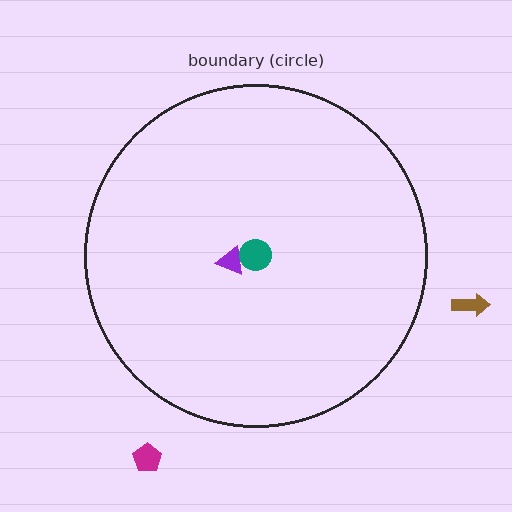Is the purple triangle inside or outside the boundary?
Inside.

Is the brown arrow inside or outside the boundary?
Outside.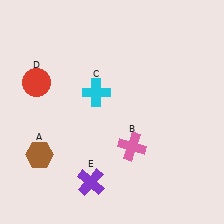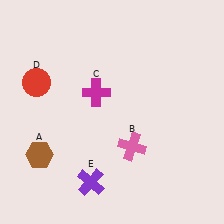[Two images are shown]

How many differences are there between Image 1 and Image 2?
There is 1 difference between the two images.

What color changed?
The cross (C) changed from cyan in Image 1 to magenta in Image 2.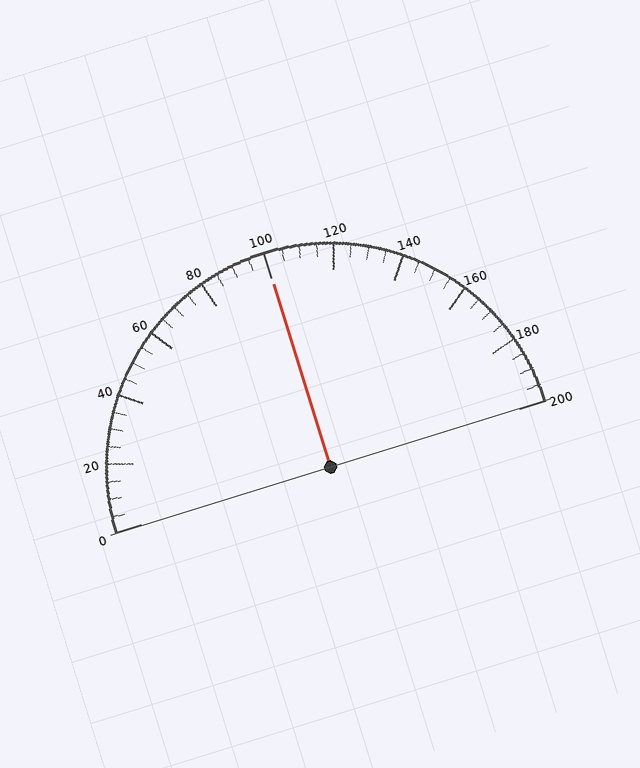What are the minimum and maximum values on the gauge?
The gauge ranges from 0 to 200.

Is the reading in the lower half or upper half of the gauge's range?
The reading is in the upper half of the range (0 to 200).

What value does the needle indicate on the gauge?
The needle indicates approximately 100.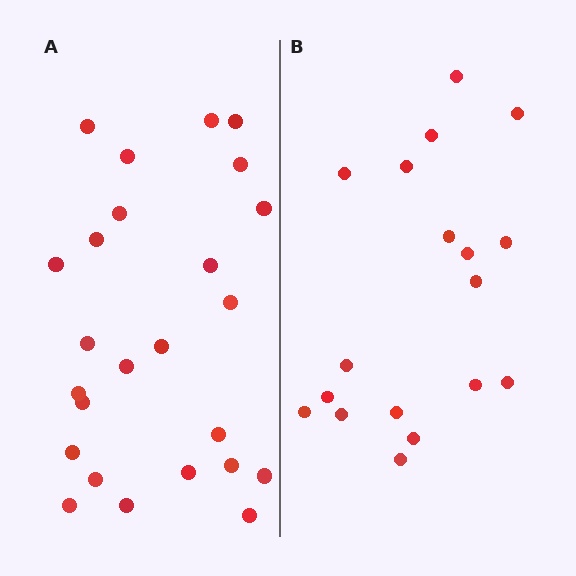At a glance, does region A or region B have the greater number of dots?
Region A (the left region) has more dots.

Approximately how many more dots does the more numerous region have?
Region A has roughly 8 or so more dots than region B.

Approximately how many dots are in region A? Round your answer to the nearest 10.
About 20 dots. (The exact count is 25, which rounds to 20.)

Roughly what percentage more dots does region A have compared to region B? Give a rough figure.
About 40% more.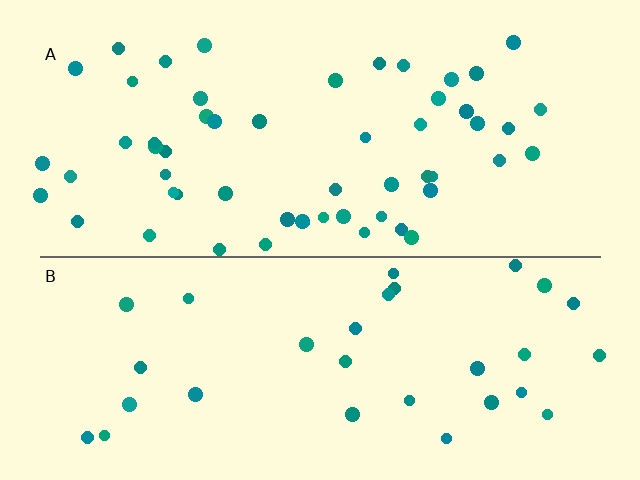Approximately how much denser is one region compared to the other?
Approximately 1.8× — region A over region B.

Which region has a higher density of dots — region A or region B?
A (the top).